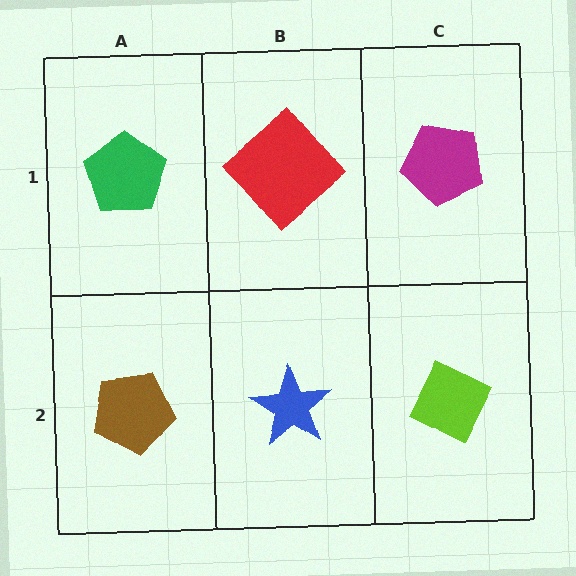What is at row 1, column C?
A magenta pentagon.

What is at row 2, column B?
A blue star.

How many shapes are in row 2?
3 shapes.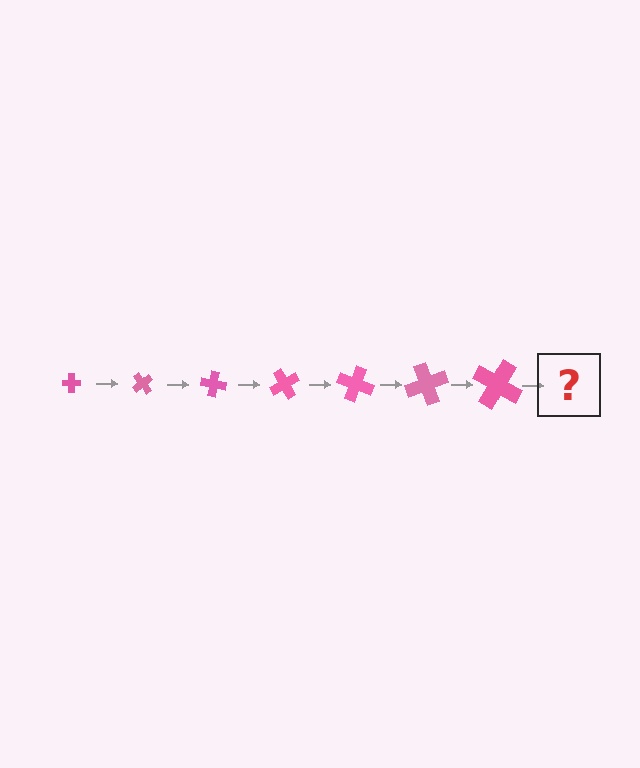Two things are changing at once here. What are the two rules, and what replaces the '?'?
The two rules are that the cross grows larger each step and it rotates 50 degrees each step. The '?' should be a cross, larger than the previous one and rotated 350 degrees from the start.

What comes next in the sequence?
The next element should be a cross, larger than the previous one and rotated 350 degrees from the start.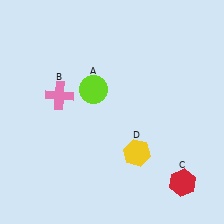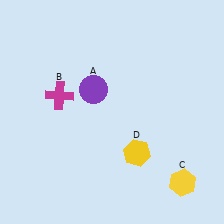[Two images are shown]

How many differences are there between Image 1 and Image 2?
There are 3 differences between the two images.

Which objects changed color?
A changed from lime to purple. B changed from pink to magenta. C changed from red to yellow.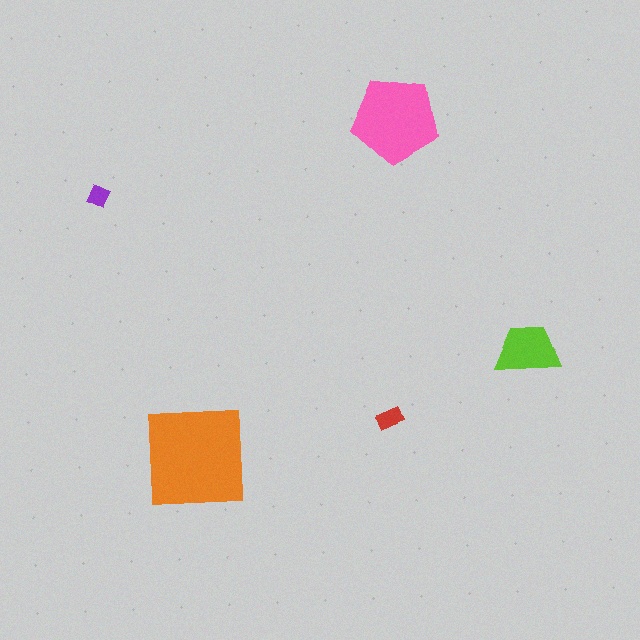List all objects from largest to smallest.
The orange square, the pink pentagon, the lime trapezoid, the red rectangle, the purple diamond.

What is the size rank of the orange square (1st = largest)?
1st.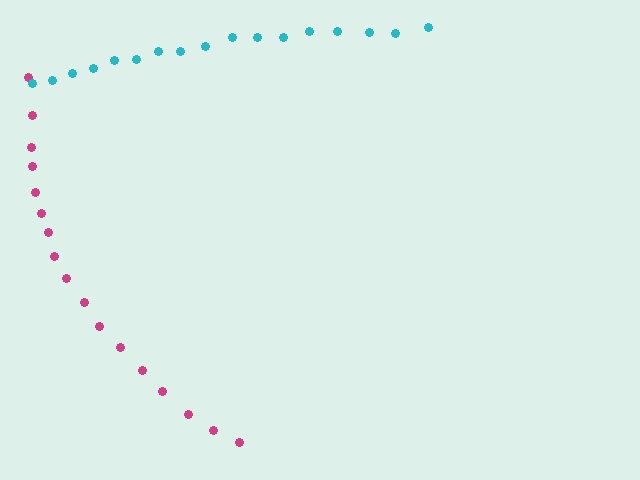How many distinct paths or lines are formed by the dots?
There are 2 distinct paths.